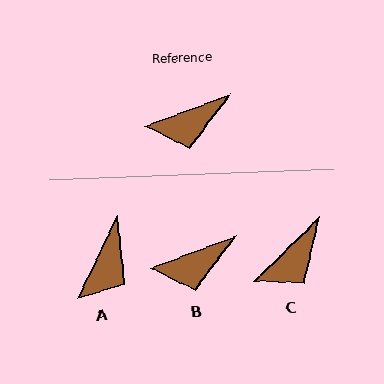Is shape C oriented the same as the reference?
No, it is off by about 24 degrees.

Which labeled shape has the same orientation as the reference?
B.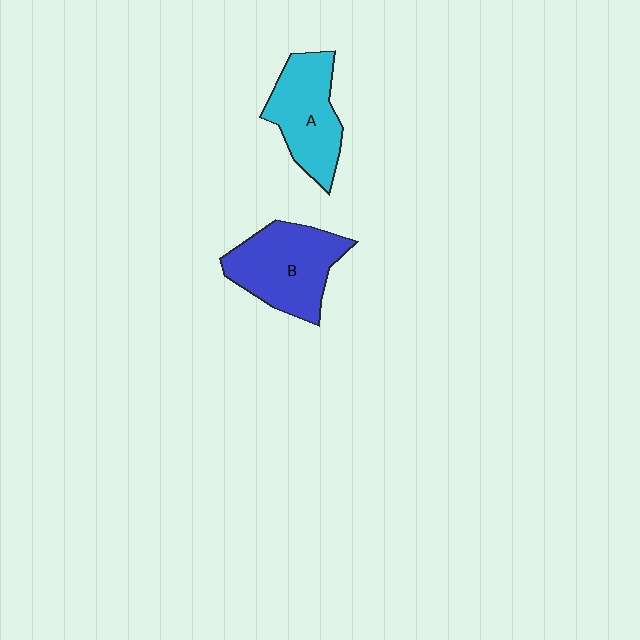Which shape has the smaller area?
Shape A (cyan).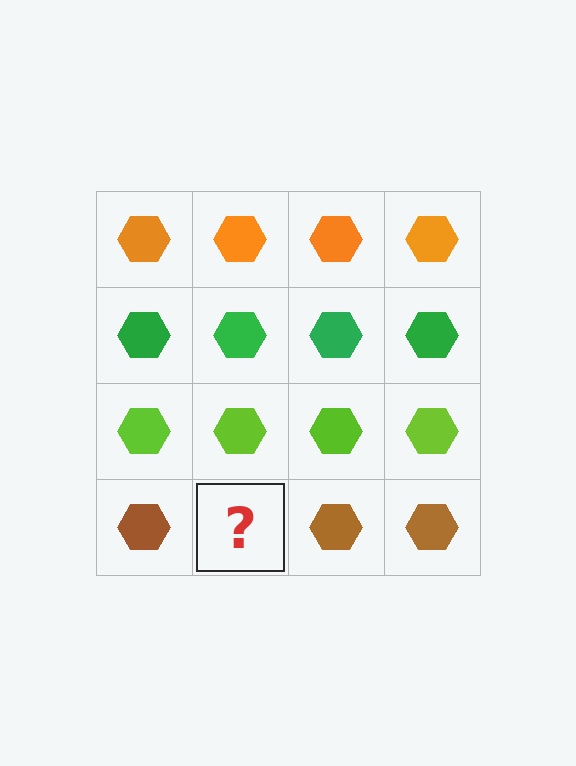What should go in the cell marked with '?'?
The missing cell should contain a brown hexagon.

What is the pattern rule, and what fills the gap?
The rule is that each row has a consistent color. The gap should be filled with a brown hexagon.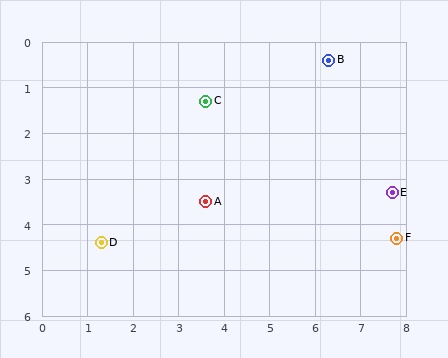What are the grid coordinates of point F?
Point F is at approximately (7.8, 4.3).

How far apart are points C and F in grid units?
Points C and F are about 5.2 grid units apart.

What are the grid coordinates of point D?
Point D is at approximately (1.3, 4.4).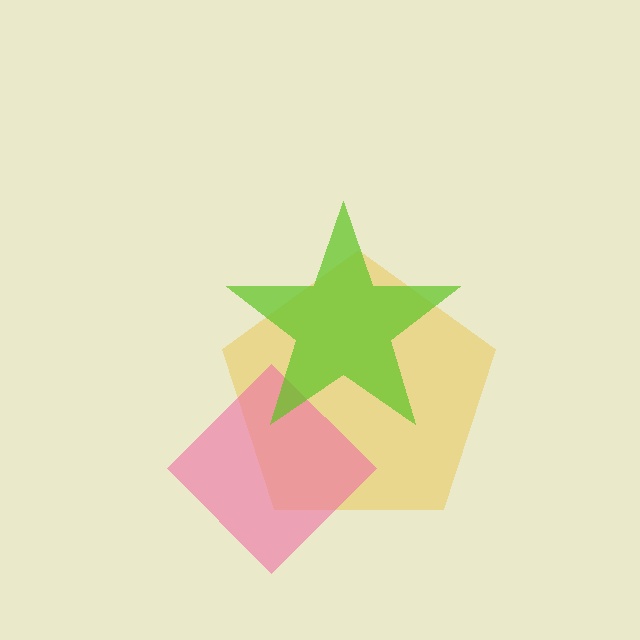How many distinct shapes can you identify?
There are 3 distinct shapes: a yellow pentagon, a pink diamond, a lime star.